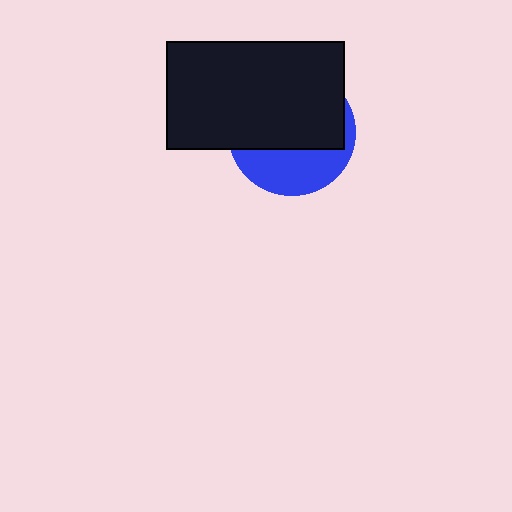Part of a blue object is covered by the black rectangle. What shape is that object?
It is a circle.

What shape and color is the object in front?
The object in front is a black rectangle.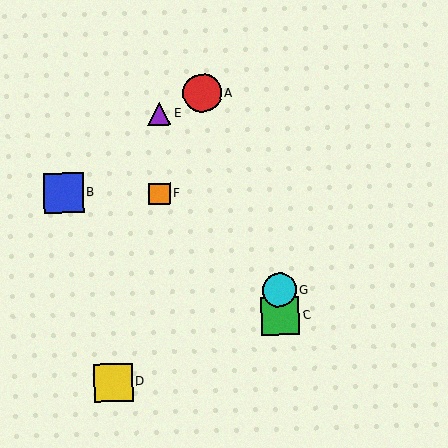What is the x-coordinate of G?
Object G is at x≈280.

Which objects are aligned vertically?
Objects C, G are aligned vertically.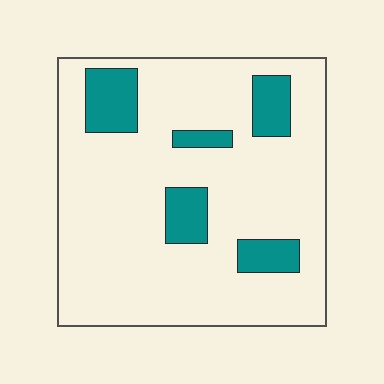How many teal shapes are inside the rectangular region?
5.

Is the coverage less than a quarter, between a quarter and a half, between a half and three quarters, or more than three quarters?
Less than a quarter.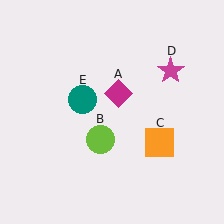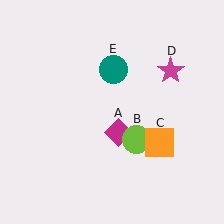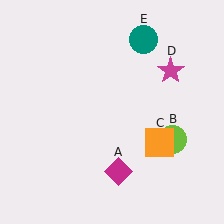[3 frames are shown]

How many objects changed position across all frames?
3 objects changed position: magenta diamond (object A), lime circle (object B), teal circle (object E).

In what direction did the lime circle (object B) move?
The lime circle (object B) moved right.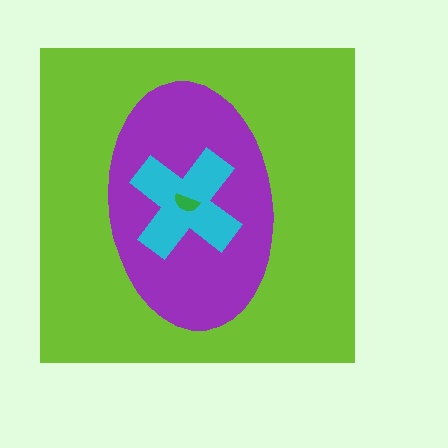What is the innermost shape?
The green semicircle.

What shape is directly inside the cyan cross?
The green semicircle.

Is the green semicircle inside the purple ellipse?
Yes.